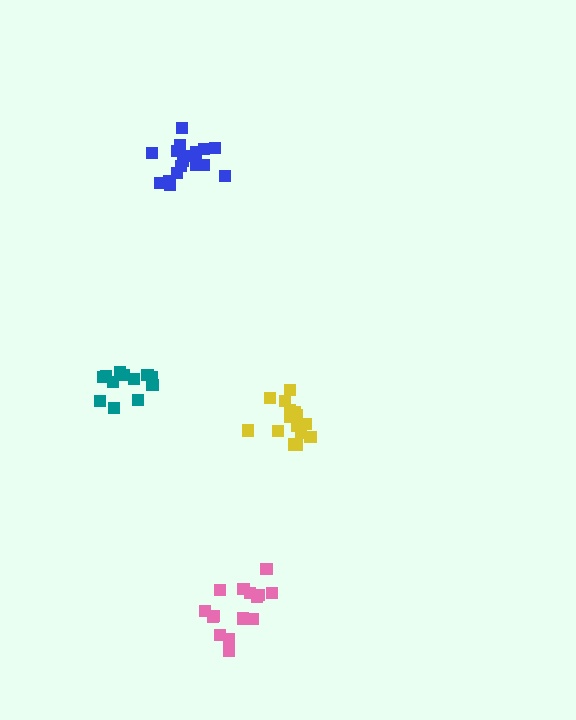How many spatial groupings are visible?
There are 4 spatial groupings.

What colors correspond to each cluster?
The clusters are colored: pink, blue, teal, yellow.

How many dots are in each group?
Group 1: 15 dots, Group 2: 17 dots, Group 3: 12 dots, Group 4: 15 dots (59 total).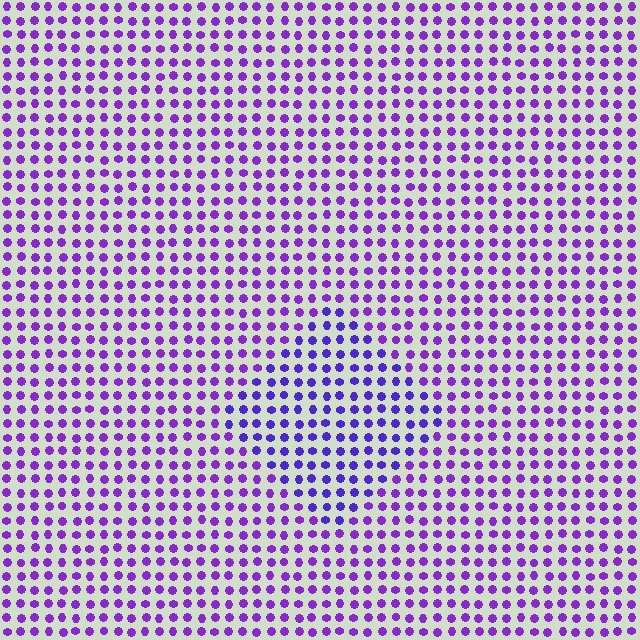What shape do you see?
I see a diamond.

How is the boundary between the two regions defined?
The boundary is defined purely by a slight shift in hue (about 23 degrees). Spacing, size, and orientation are identical on both sides.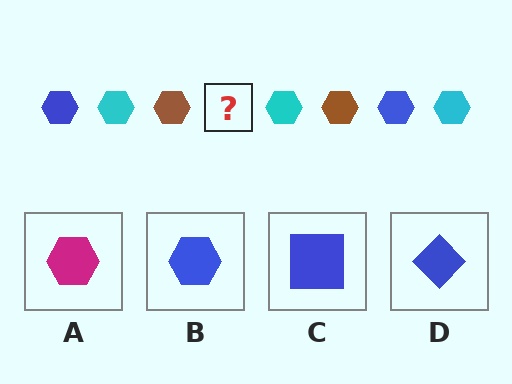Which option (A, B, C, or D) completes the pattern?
B.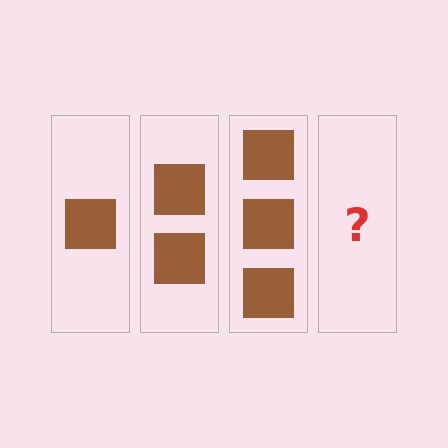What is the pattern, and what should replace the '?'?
The pattern is that each step adds one more square. The '?' should be 4 squares.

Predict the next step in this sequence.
The next step is 4 squares.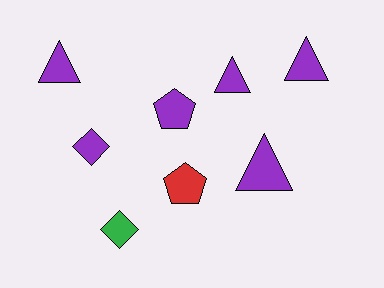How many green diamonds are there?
There is 1 green diamond.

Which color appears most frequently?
Purple, with 6 objects.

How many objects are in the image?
There are 8 objects.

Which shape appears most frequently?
Triangle, with 4 objects.